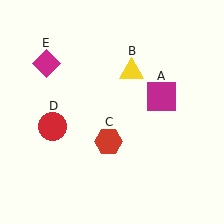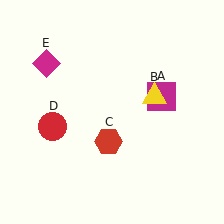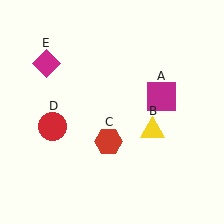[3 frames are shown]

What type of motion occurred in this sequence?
The yellow triangle (object B) rotated clockwise around the center of the scene.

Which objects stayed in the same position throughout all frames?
Magenta square (object A) and red hexagon (object C) and red circle (object D) and magenta diamond (object E) remained stationary.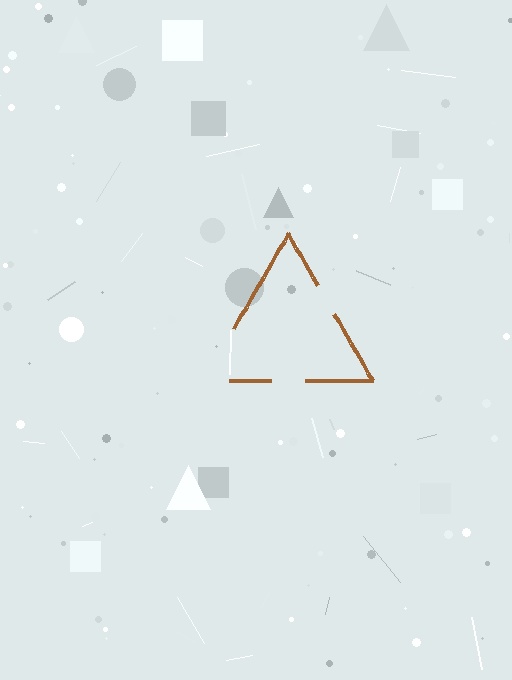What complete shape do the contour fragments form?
The contour fragments form a triangle.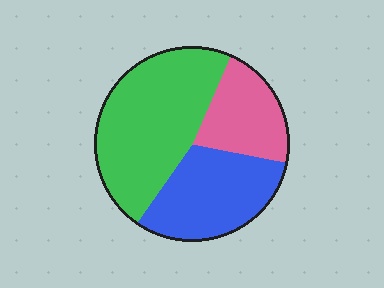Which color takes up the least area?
Pink, at roughly 20%.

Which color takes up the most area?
Green, at roughly 45%.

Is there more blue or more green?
Green.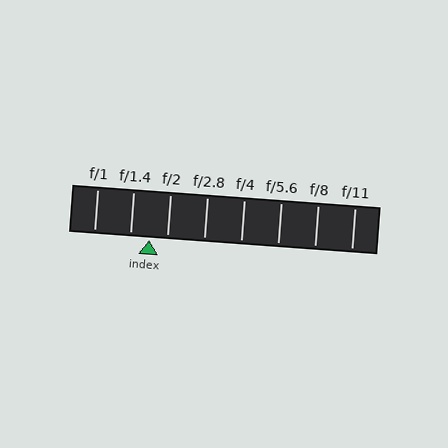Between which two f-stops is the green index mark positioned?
The index mark is between f/1.4 and f/2.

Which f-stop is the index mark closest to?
The index mark is closest to f/1.4.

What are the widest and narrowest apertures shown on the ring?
The widest aperture shown is f/1 and the narrowest is f/11.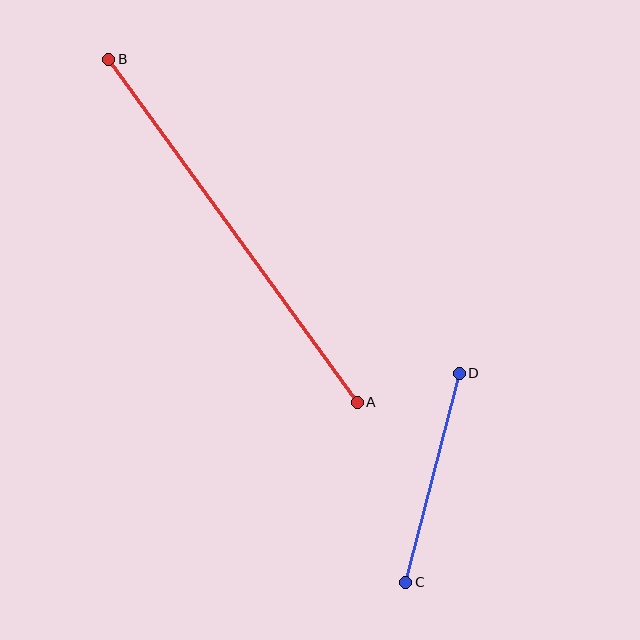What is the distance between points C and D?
The distance is approximately 216 pixels.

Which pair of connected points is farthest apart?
Points A and B are farthest apart.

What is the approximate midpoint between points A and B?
The midpoint is at approximately (233, 231) pixels.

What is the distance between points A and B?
The distance is approximately 424 pixels.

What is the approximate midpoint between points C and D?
The midpoint is at approximately (432, 478) pixels.